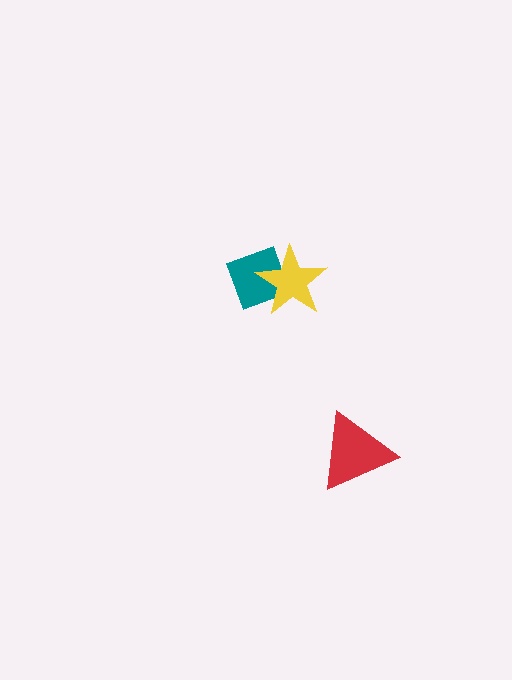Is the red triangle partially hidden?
No, no other shape covers it.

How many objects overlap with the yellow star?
1 object overlaps with the yellow star.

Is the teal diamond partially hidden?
Yes, it is partially covered by another shape.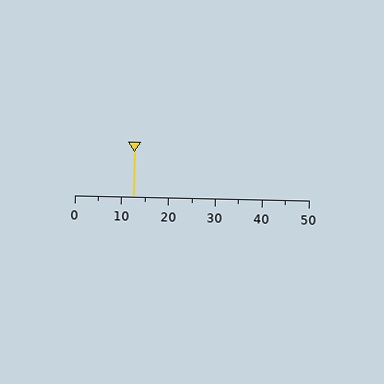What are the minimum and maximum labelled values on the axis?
The axis runs from 0 to 50.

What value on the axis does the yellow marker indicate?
The marker indicates approximately 12.5.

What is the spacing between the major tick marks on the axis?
The major ticks are spaced 10 apart.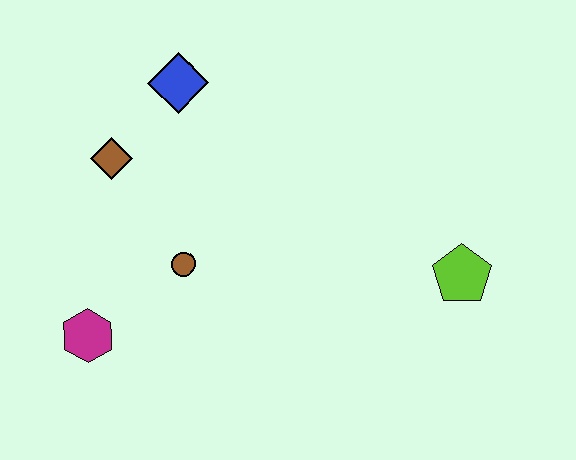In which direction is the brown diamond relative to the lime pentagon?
The brown diamond is to the left of the lime pentagon.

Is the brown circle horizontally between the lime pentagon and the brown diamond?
Yes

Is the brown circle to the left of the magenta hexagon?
No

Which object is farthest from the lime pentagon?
The magenta hexagon is farthest from the lime pentagon.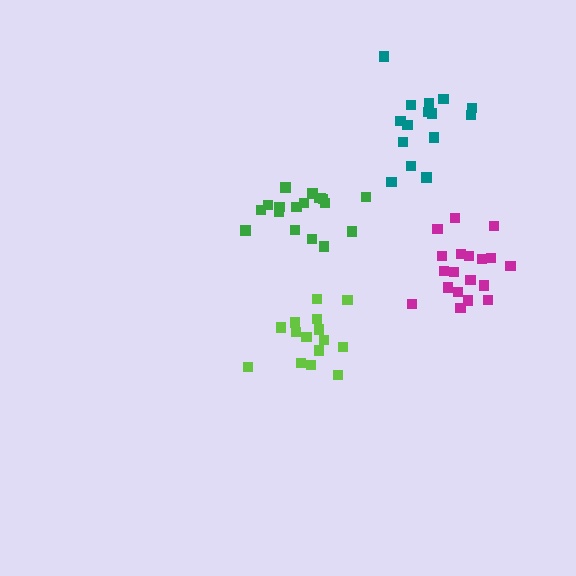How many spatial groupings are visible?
There are 4 spatial groupings.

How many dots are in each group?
Group 1: 18 dots, Group 2: 15 dots, Group 3: 19 dots, Group 4: 16 dots (68 total).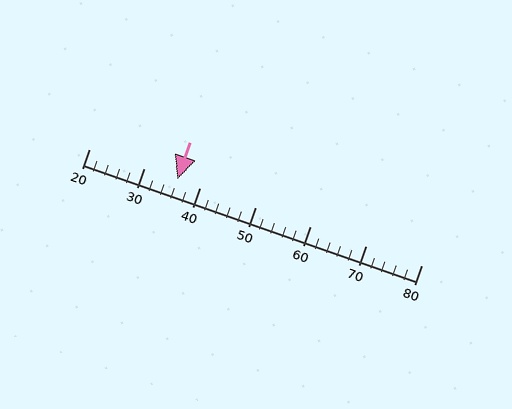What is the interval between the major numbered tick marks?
The major tick marks are spaced 10 units apart.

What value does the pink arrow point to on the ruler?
The pink arrow points to approximately 36.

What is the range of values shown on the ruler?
The ruler shows values from 20 to 80.